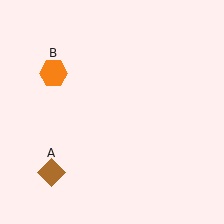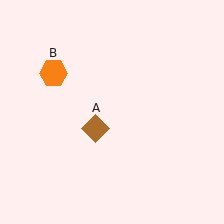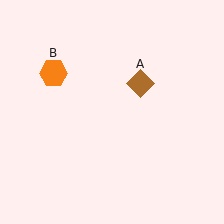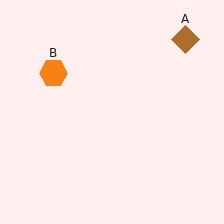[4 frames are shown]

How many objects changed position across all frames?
1 object changed position: brown diamond (object A).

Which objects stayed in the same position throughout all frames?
Orange hexagon (object B) remained stationary.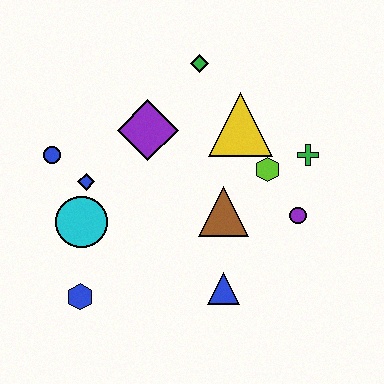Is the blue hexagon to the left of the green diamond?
Yes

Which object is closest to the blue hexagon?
The cyan circle is closest to the blue hexagon.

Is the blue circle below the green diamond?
Yes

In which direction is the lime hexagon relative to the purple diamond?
The lime hexagon is to the right of the purple diamond.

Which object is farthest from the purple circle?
The blue circle is farthest from the purple circle.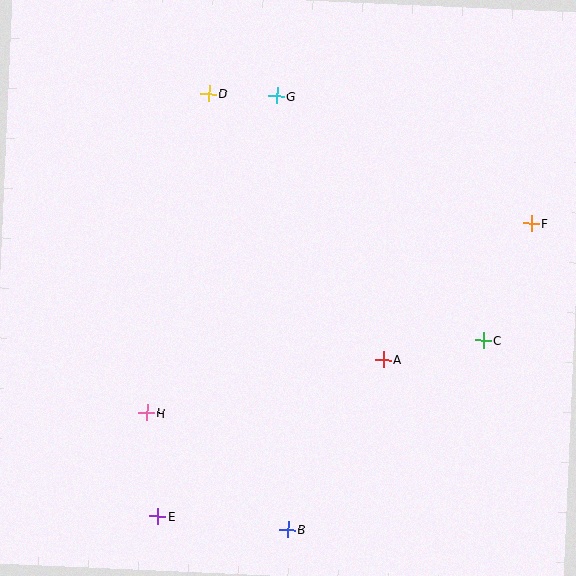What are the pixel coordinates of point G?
Point G is at (277, 96).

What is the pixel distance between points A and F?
The distance between A and F is 202 pixels.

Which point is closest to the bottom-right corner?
Point C is closest to the bottom-right corner.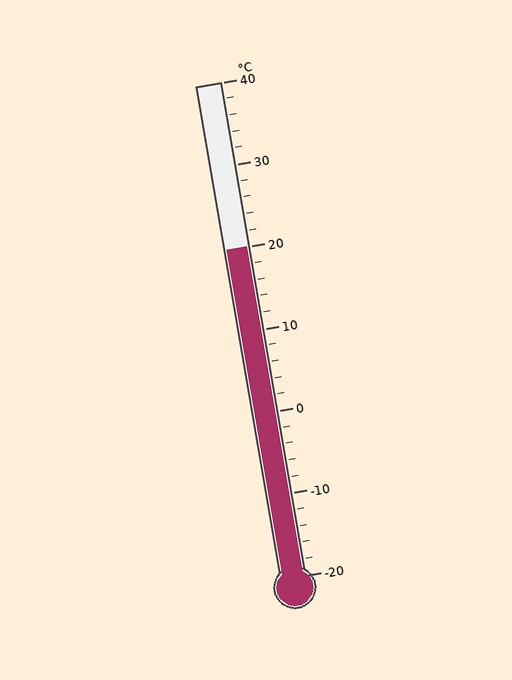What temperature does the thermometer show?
The thermometer shows approximately 20°C.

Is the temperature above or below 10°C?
The temperature is above 10°C.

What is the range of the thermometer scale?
The thermometer scale ranges from -20°C to 40°C.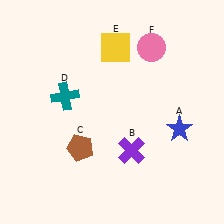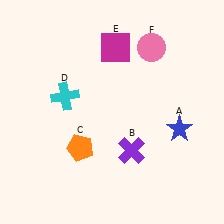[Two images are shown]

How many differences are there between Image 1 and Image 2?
There are 3 differences between the two images.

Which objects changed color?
C changed from brown to orange. D changed from teal to cyan. E changed from yellow to magenta.